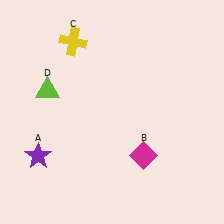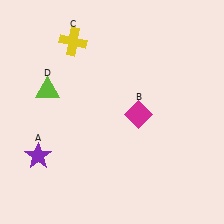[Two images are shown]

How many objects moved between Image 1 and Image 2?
1 object moved between the two images.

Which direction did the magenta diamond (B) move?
The magenta diamond (B) moved up.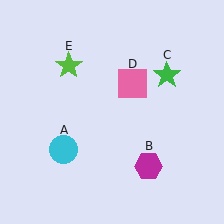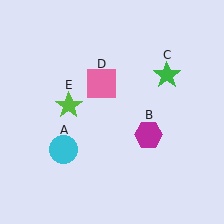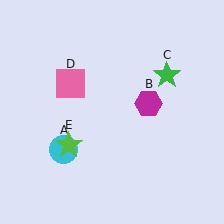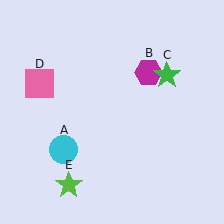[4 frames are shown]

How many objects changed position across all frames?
3 objects changed position: magenta hexagon (object B), pink square (object D), lime star (object E).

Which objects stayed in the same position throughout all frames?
Cyan circle (object A) and green star (object C) remained stationary.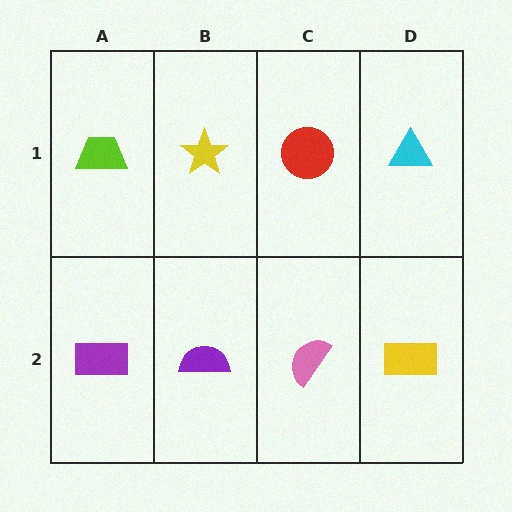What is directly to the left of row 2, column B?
A purple rectangle.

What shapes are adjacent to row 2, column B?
A yellow star (row 1, column B), a purple rectangle (row 2, column A), a pink semicircle (row 2, column C).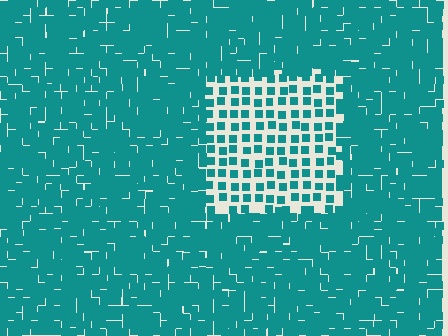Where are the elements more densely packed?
The elements are more densely packed outside the rectangle boundary.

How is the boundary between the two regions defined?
The boundary is defined by a change in element density (approximately 2.5x ratio). All elements are the same color, size, and shape.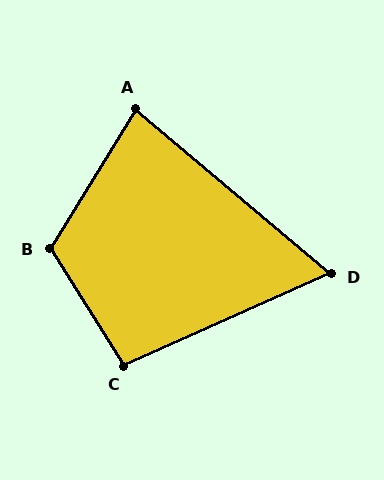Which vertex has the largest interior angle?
B, at approximately 116 degrees.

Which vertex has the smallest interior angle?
D, at approximately 64 degrees.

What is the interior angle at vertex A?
Approximately 81 degrees (acute).